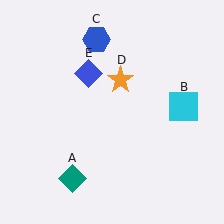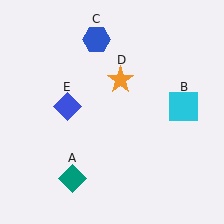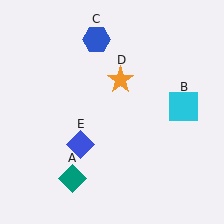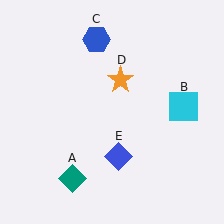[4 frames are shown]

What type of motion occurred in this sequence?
The blue diamond (object E) rotated counterclockwise around the center of the scene.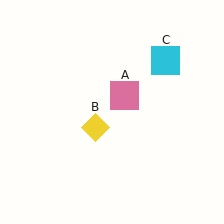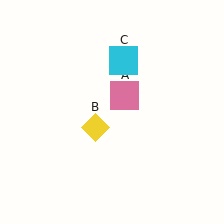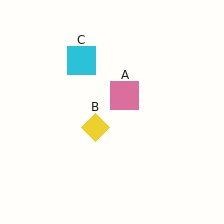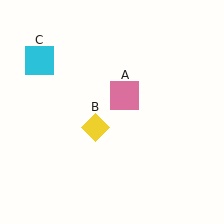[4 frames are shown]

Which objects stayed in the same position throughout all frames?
Pink square (object A) and yellow diamond (object B) remained stationary.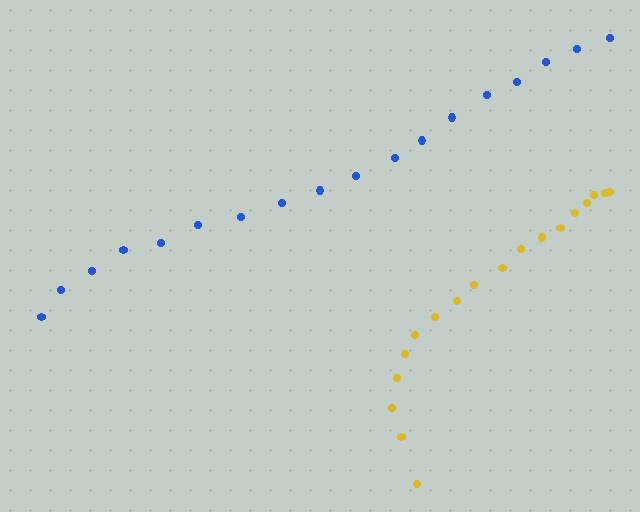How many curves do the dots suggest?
There are 2 distinct paths.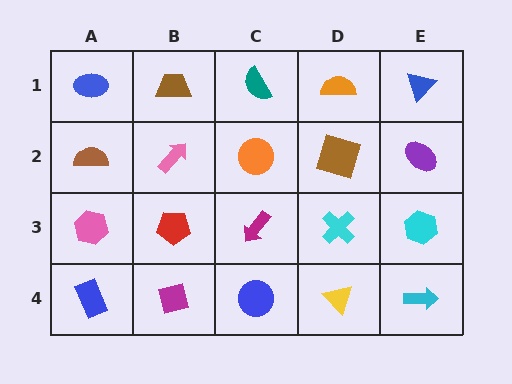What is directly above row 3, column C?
An orange circle.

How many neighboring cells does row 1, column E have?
2.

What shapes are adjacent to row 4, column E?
A cyan hexagon (row 3, column E), a yellow triangle (row 4, column D).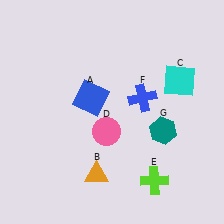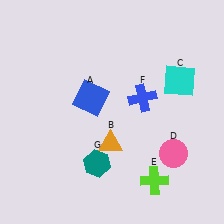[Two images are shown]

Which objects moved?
The objects that moved are: the orange triangle (B), the pink circle (D), the teal hexagon (G).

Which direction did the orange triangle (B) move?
The orange triangle (B) moved up.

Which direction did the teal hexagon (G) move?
The teal hexagon (G) moved left.